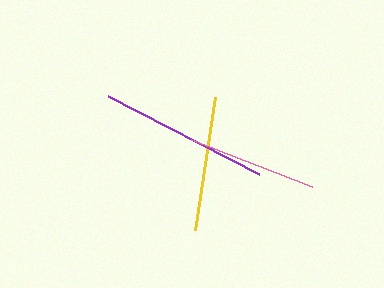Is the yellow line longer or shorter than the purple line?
The purple line is longer than the yellow line.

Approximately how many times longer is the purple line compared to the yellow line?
The purple line is approximately 1.3 times the length of the yellow line.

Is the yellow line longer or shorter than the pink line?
The yellow line is longer than the pink line.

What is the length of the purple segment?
The purple segment is approximately 170 pixels long.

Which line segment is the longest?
The purple line is the longest at approximately 170 pixels.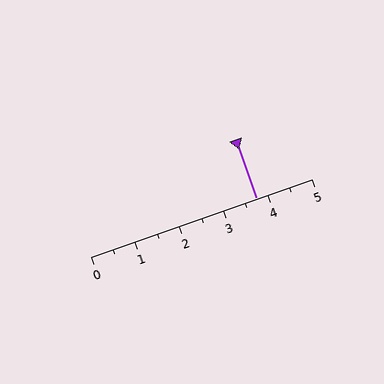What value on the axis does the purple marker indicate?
The marker indicates approximately 3.8.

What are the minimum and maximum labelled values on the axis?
The axis runs from 0 to 5.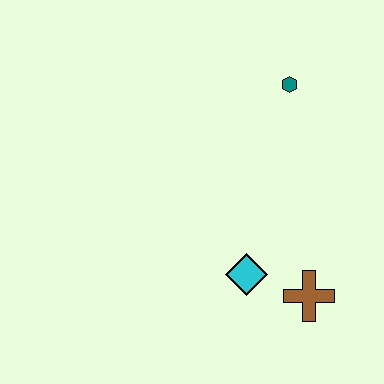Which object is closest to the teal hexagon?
The cyan diamond is closest to the teal hexagon.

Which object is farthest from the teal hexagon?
The brown cross is farthest from the teal hexagon.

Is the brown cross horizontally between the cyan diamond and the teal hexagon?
No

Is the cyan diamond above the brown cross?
Yes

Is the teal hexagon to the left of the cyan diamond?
No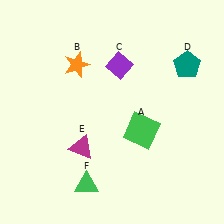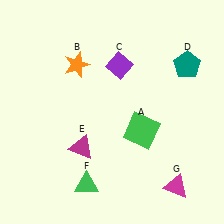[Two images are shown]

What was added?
A magenta triangle (G) was added in Image 2.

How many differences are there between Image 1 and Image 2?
There is 1 difference between the two images.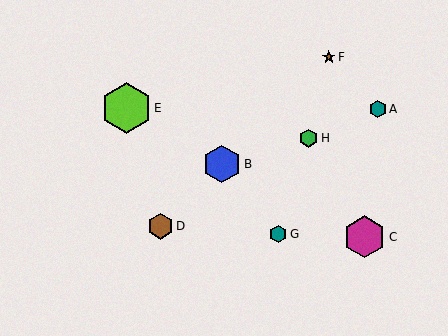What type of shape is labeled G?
Shape G is a teal hexagon.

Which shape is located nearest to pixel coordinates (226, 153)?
The blue hexagon (labeled B) at (222, 164) is nearest to that location.